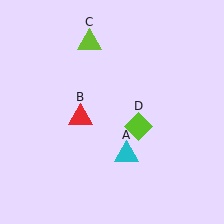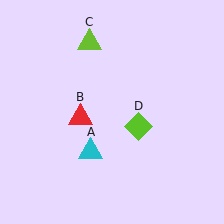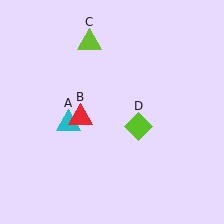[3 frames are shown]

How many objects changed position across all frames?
1 object changed position: cyan triangle (object A).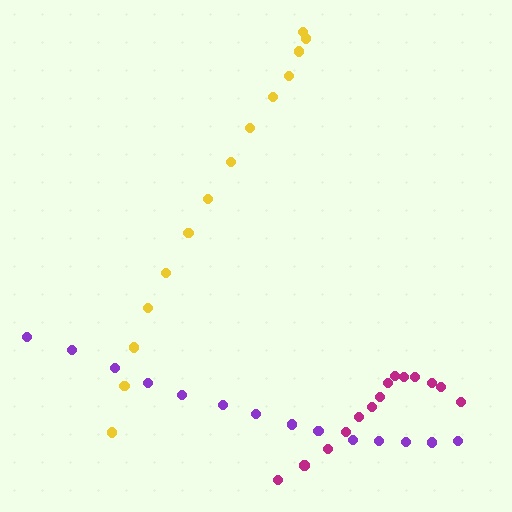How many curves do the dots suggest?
There are 3 distinct paths.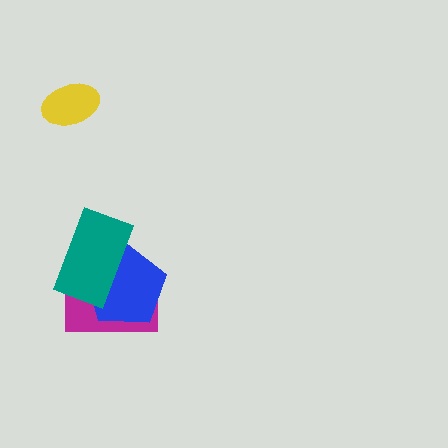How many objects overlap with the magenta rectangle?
2 objects overlap with the magenta rectangle.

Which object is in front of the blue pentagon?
The teal rectangle is in front of the blue pentagon.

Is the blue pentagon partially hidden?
Yes, it is partially covered by another shape.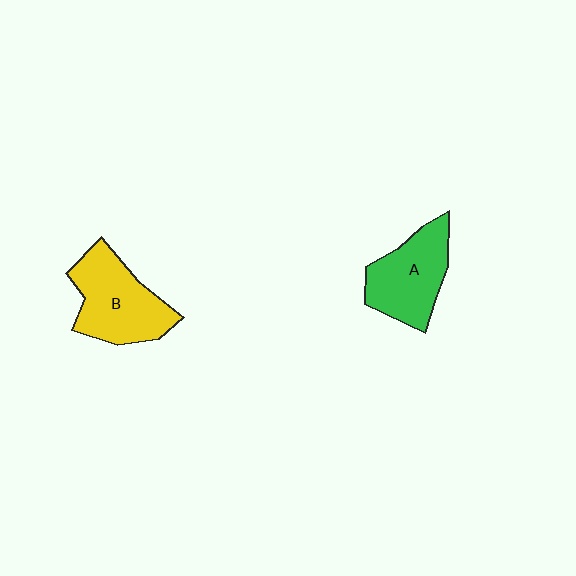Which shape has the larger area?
Shape B (yellow).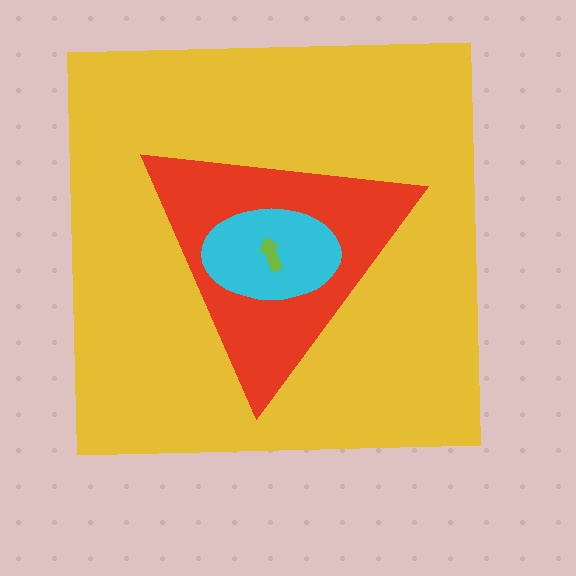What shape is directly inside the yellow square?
The red triangle.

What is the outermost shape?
The yellow square.